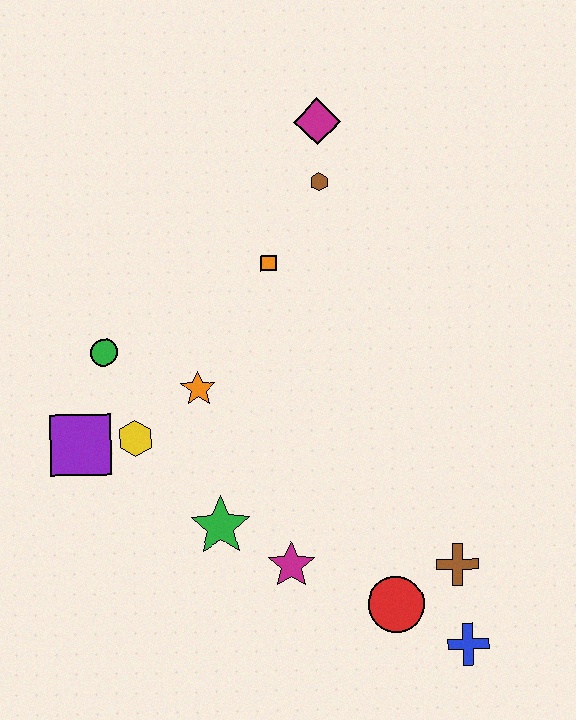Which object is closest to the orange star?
The yellow hexagon is closest to the orange star.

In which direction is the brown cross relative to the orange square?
The brown cross is below the orange square.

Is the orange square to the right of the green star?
Yes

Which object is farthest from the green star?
The magenta diamond is farthest from the green star.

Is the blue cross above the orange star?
No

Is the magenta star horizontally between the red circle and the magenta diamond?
No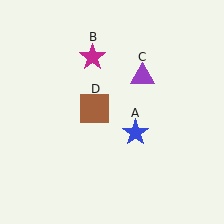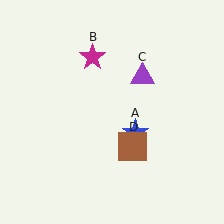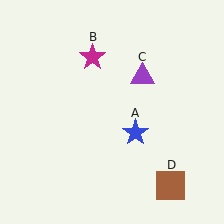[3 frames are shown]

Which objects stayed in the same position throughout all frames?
Blue star (object A) and magenta star (object B) and purple triangle (object C) remained stationary.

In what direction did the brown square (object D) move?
The brown square (object D) moved down and to the right.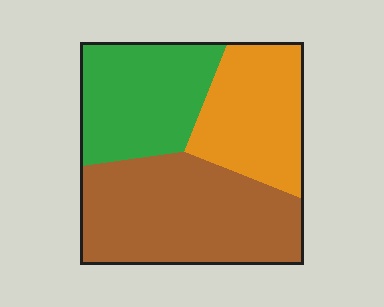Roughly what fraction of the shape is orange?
Orange takes up between a sixth and a third of the shape.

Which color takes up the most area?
Brown, at roughly 45%.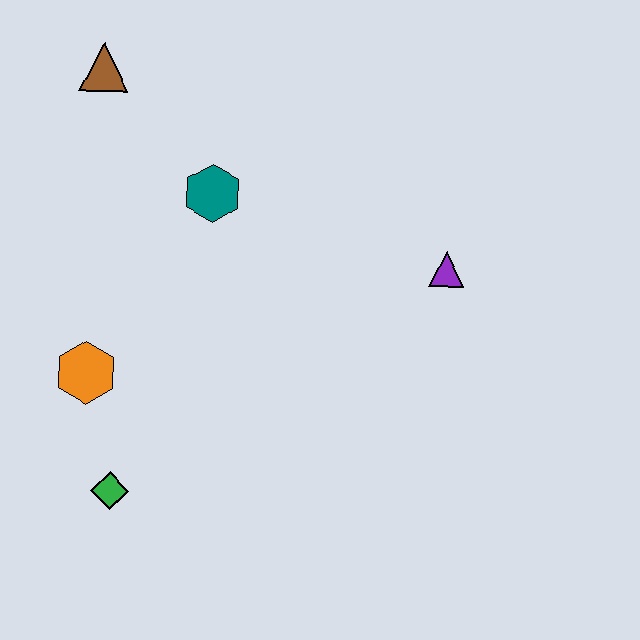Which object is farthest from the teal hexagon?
The green diamond is farthest from the teal hexagon.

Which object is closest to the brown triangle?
The teal hexagon is closest to the brown triangle.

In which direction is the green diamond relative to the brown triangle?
The green diamond is below the brown triangle.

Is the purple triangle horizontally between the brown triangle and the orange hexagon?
No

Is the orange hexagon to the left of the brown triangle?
Yes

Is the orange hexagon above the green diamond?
Yes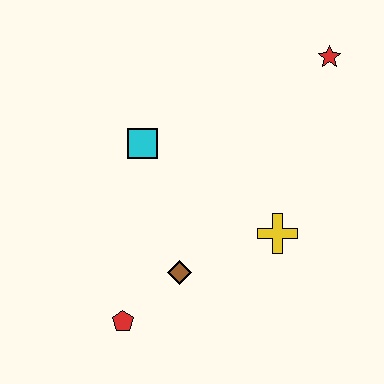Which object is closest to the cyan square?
The brown diamond is closest to the cyan square.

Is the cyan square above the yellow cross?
Yes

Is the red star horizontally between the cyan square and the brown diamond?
No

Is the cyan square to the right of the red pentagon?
Yes